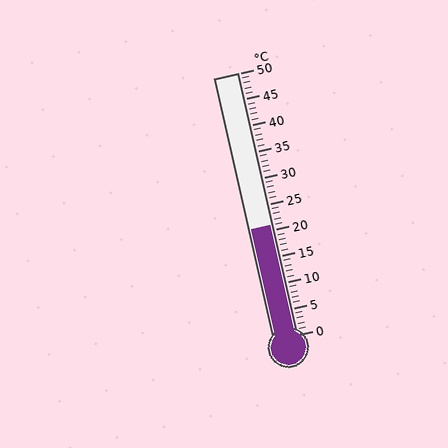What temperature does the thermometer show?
The thermometer shows approximately 21°C.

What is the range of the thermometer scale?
The thermometer scale ranges from 0°C to 50°C.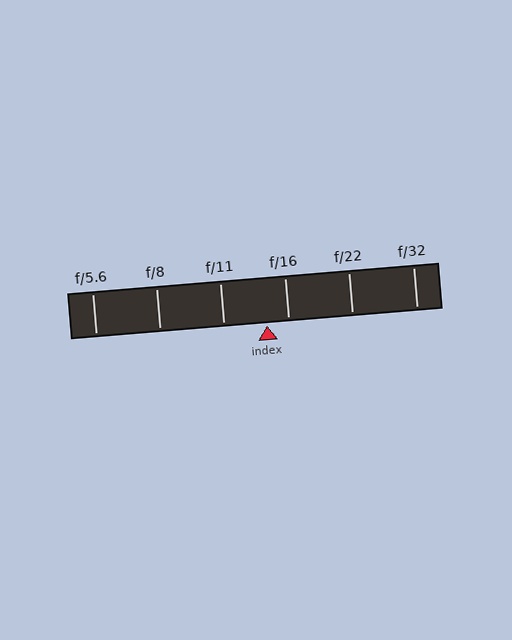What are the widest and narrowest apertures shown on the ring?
The widest aperture shown is f/5.6 and the narrowest is f/32.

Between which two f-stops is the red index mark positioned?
The index mark is between f/11 and f/16.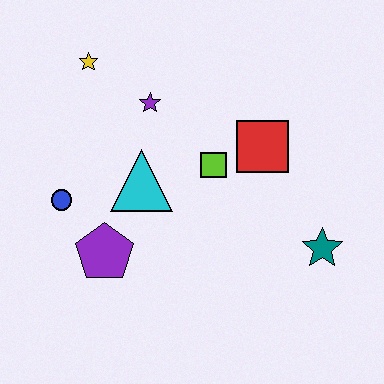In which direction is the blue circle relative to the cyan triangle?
The blue circle is to the left of the cyan triangle.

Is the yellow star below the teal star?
No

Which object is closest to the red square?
The lime square is closest to the red square.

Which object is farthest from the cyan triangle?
The teal star is farthest from the cyan triangle.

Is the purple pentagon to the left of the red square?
Yes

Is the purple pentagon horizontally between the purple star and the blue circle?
Yes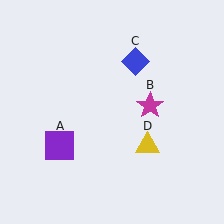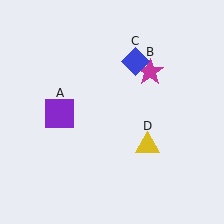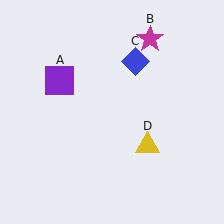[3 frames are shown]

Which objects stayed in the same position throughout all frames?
Blue diamond (object C) and yellow triangle (object D) remained stationary.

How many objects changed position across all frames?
2 objects changed position: purple square (object A), magenta star (object B).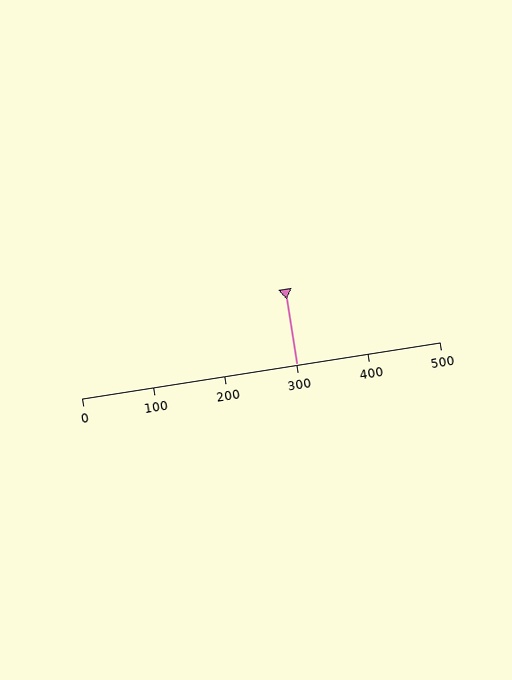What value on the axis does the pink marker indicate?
The marker indicates approximately 300.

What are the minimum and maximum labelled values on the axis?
The axis runs from 0 to 500.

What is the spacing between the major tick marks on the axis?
The major ticks are spaced 100 apart.